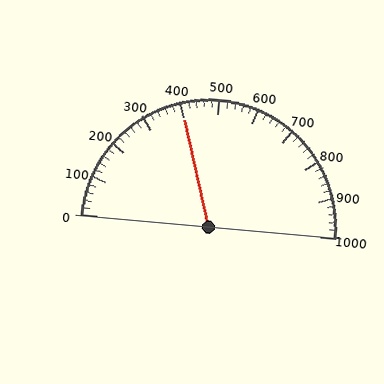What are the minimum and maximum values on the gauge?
The gauge ranges from 0 to 1000.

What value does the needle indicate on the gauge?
The needle indicates approximately 400.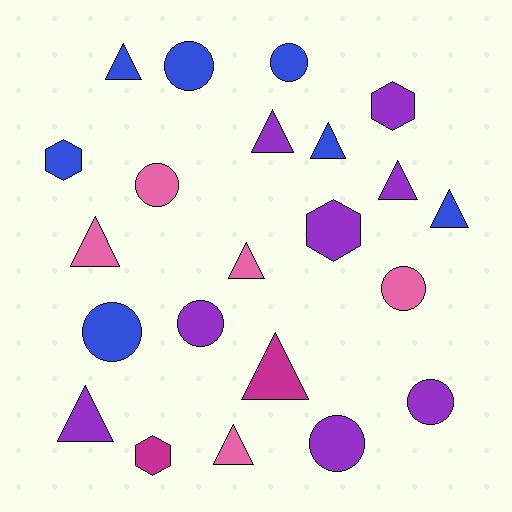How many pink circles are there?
There are 2 pink circles.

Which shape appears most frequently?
Triangle, with 10 objects.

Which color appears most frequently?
Purple, with 8 objects.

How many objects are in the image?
There are 22 objects.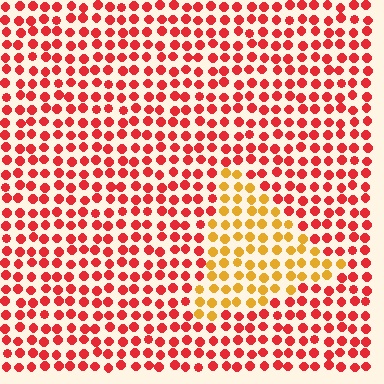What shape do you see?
I see a triangle.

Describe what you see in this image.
The image is filled with small red elements in a uniform arrangement. A triangle-shaped region is visible where the elements are tinted to a slightly different hue, forming a subtle color boundary.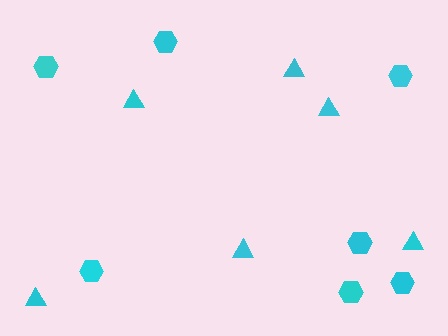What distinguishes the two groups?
There are 2 groups: one group of triangles (6) and one group of hexagons (7).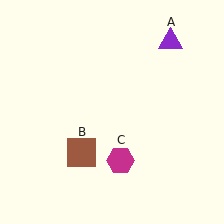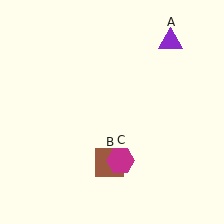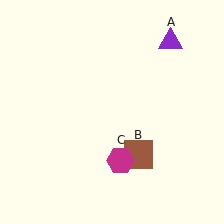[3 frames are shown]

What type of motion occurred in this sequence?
The brown square (object B) rotated counterclockwise around the center of the scene.